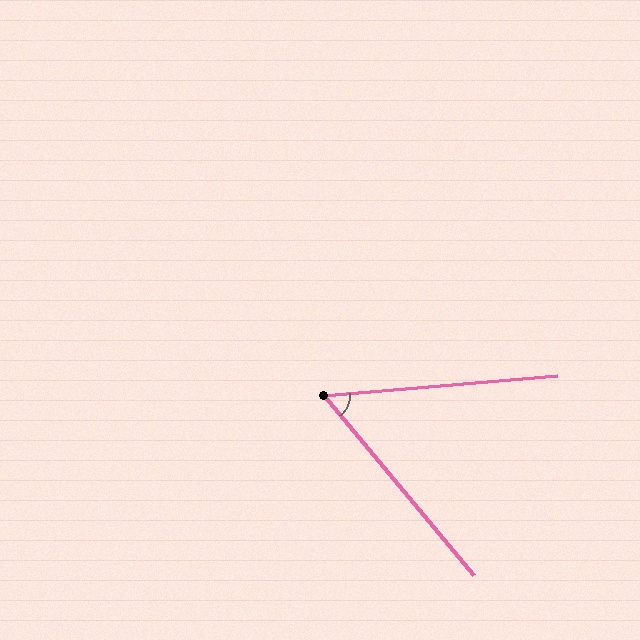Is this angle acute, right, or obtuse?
It is acute.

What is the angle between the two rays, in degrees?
Approximately 55 degrees.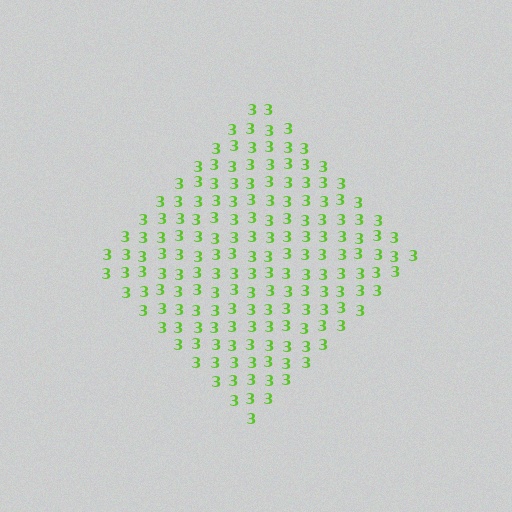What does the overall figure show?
The overall figure shows a diamond.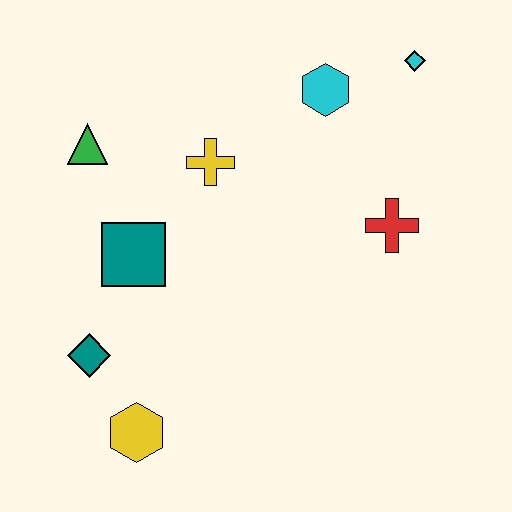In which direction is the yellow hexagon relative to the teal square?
The yellow hexagon is below the teal square.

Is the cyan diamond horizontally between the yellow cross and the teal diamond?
No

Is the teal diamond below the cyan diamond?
Yes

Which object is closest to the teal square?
The teal diamond is closest to the teal square.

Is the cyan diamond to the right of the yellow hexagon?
Yes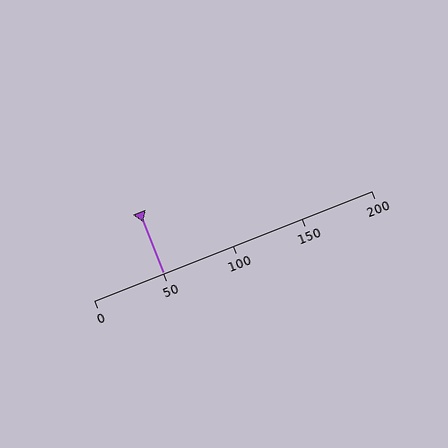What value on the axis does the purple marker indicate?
The marker indicates approximately 50.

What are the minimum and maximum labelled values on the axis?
The axis runs from 0 to 200.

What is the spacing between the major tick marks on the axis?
The major ticks are spaced 50 apart.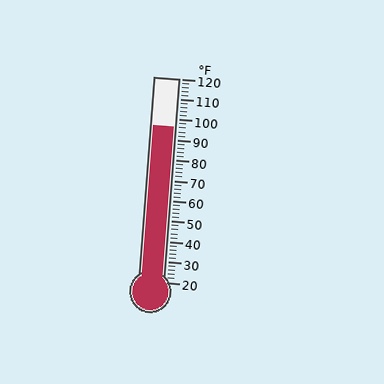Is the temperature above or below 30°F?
The temperature is above 30°F.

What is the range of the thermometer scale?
The thermometer scale ranges from 20°F to 120°F.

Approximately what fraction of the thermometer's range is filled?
The thermometer is filled to approximately 75% of its range.